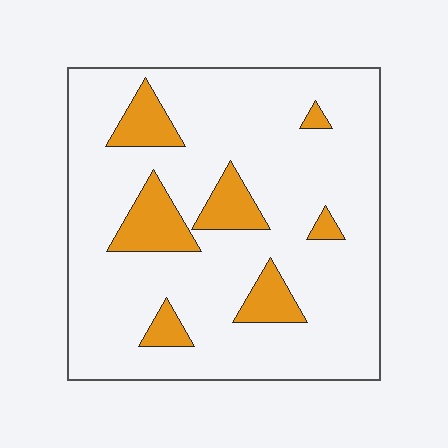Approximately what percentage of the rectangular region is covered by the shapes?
Approximately 15%.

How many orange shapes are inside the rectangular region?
7.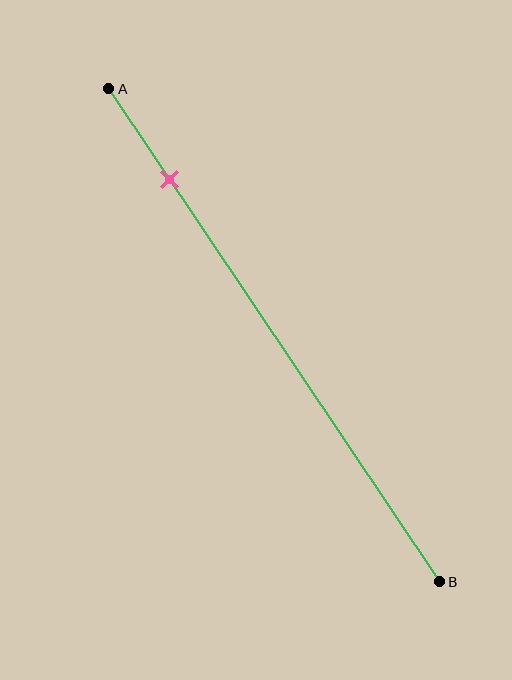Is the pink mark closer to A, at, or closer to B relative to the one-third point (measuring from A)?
The pink mark is closer to point A than the one-third point of segment AB.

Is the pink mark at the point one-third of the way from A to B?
No, the mark is at about 20% from A, not at the 33% one-third point.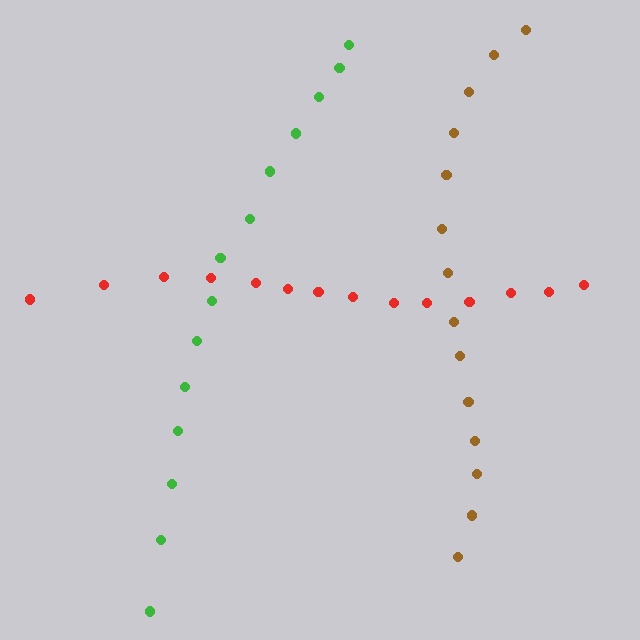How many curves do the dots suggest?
There are 3 distinct paths.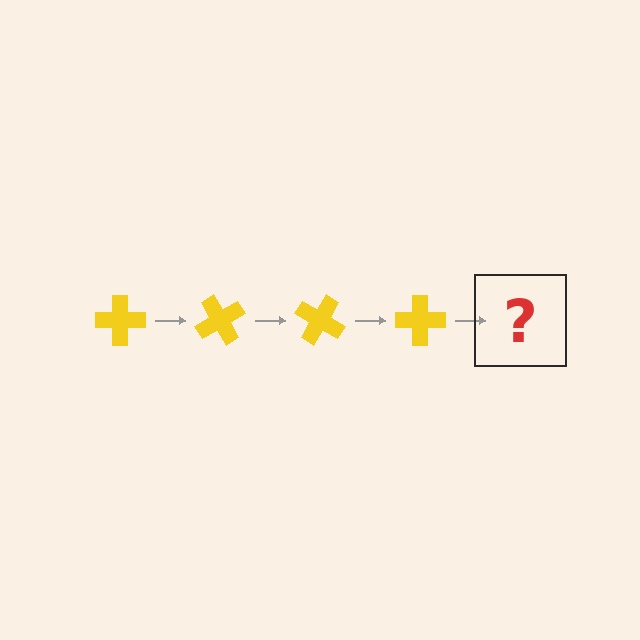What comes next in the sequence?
The next element should be a yellow cross rotated 240 degrees.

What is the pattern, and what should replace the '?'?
The pattern is that the cross rotates 60 degrees each step. The '?' should be a yellow cross rotated 240 degrees.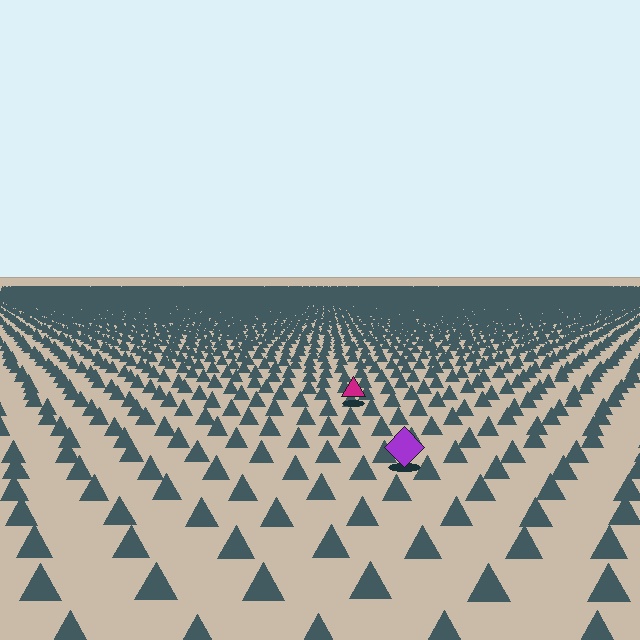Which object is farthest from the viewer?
The magenta triangle is farthest from the viewer. It appears smaller and the ground texture around it is denser.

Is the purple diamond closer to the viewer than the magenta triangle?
Yes. The purple diamond is closer — you can tell from the texture gradient: the ground texture is coarser near it.